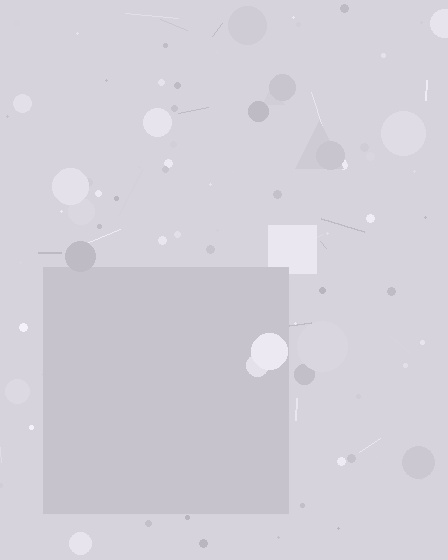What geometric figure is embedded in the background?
A square is embedded in the background.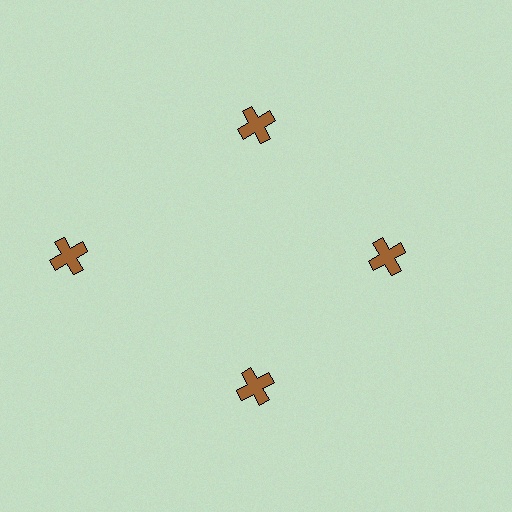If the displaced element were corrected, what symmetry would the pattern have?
It would have 4-fold rotational symmetry — the pattern would map onto itself every 90 degrees.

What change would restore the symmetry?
The symmetry would be restored by moving it inward, back onto the ring so that all 4 crosses sit at equal angles and equal distance from the center.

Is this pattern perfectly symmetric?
No. The 4 brown crosses are arranged in a ring, but one element near the 9 o'clock position is pushed outward from the center, breaking the 4-fold rotational symmetry.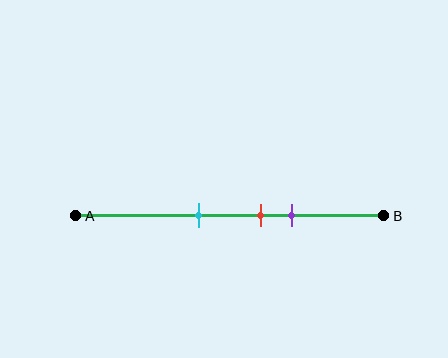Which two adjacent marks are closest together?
The red and purple marks are the closest adjacent pair.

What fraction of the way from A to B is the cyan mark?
The cyan mark is approximately 40% (0.4) of the way from A to B.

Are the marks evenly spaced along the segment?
Yes, the marks are approximately evenly spaced.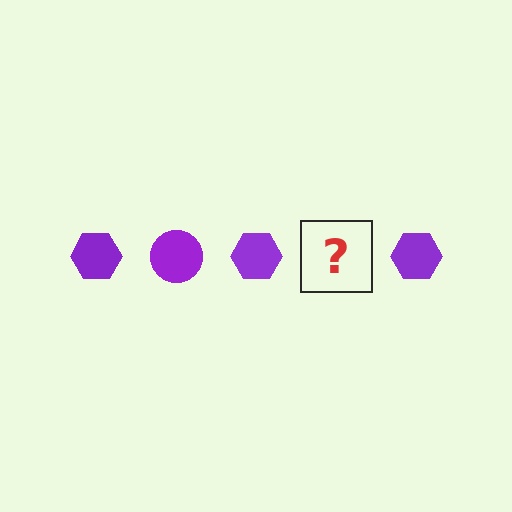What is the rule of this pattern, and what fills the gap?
The rule is that the pattern cycles through hexagon, circle shapes in purple. The gap should be filled with a purple circle.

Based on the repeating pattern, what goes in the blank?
The blank should be a purple circle.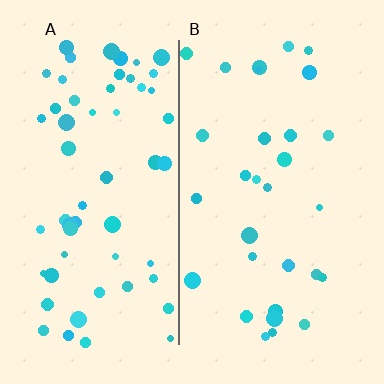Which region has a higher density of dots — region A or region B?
A (the left).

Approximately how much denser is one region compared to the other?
Approximately 1.9× — region A over region B.